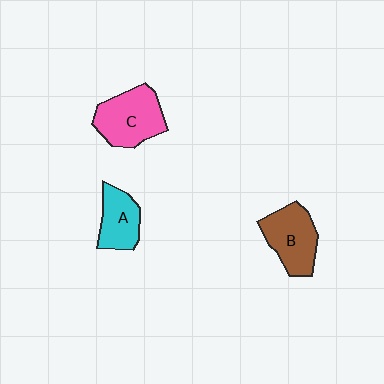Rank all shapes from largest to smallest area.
From largest to smallest: C (pink), B (brown), A (cyan).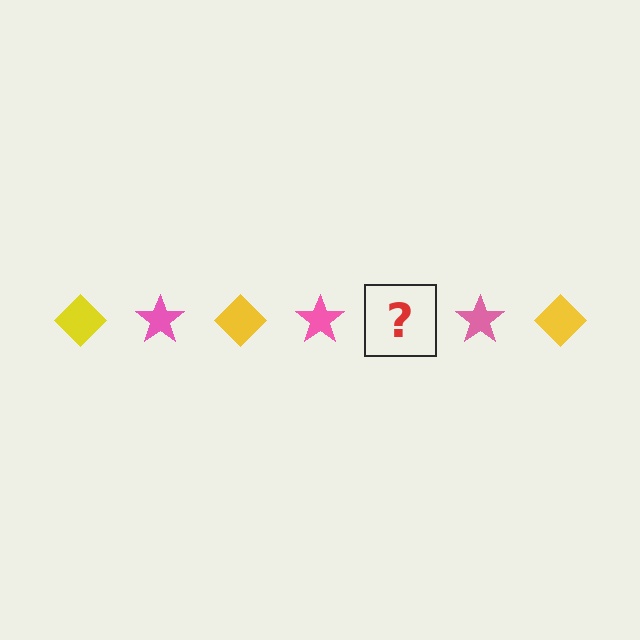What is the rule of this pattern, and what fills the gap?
The rule is that the pattern alternates between yellow diamond and pink star. The gap should be filled with a yellow diamond.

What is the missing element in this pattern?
The missing element is a yellow diamond.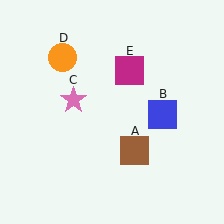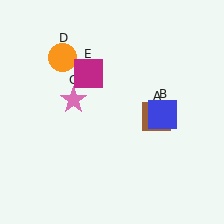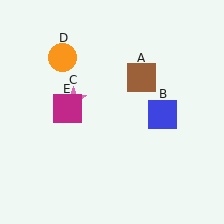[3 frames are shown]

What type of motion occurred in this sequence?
The brown square (object A), magenta square (object E) rotated counterclockwise around the center of the scene.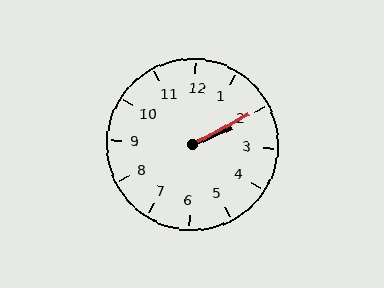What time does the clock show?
2:10.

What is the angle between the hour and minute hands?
Approximately 5 degrees.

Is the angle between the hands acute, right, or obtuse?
It is acute.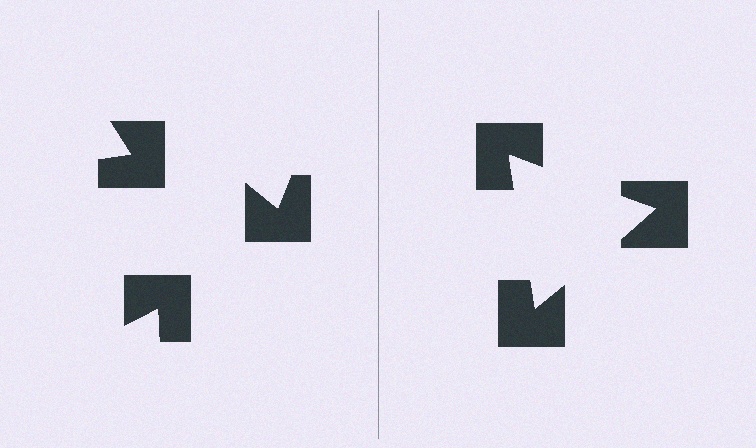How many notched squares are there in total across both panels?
6 — 3 on each side.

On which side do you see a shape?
An illusory triangle appears on the right side. On the left side the wedge cuts are rotated, so no coherent shape forms.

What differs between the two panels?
The notched squares are positioned identically on both sides; only the wedge orientations differ. On the right they align to a triangle; on the left they are misaligned.